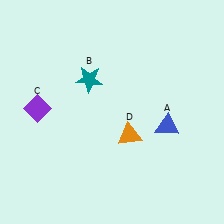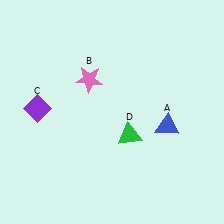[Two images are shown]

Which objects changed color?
B changed from teal to pink. D changed from orange to green.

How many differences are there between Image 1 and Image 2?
There are 2 differences between the two images.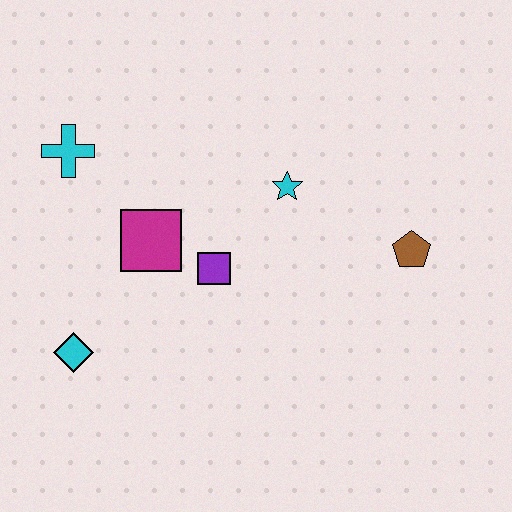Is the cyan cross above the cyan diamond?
Yes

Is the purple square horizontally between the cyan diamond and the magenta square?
No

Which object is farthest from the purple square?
The brown pentagon is farthest from the purple square.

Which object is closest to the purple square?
The magenta square is closest to the purple square.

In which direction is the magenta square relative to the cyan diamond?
The magenta square is above the cyan diamond.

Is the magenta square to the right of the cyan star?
No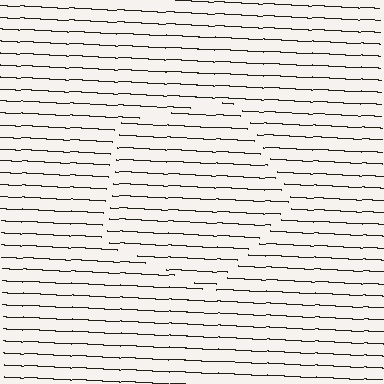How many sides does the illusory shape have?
5 sides — the line-ends trace a pentagon.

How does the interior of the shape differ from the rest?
The interior of the shape contains the same grating, shifted by half a period — the contour is defined by the phase discontinuity where line-ends from the inner and outer gratings abut.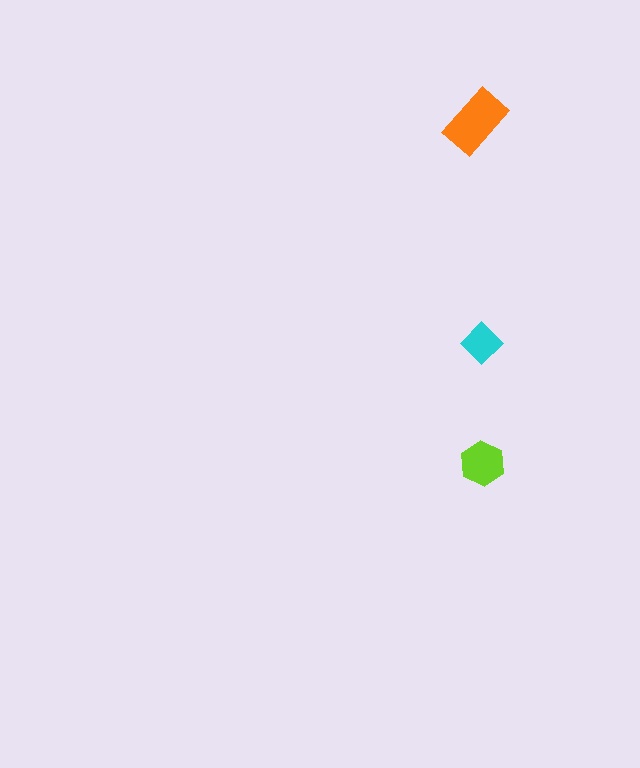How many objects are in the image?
There are 3 objects in the image.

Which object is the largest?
The orange rectangle.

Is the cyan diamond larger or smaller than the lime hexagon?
Smaller.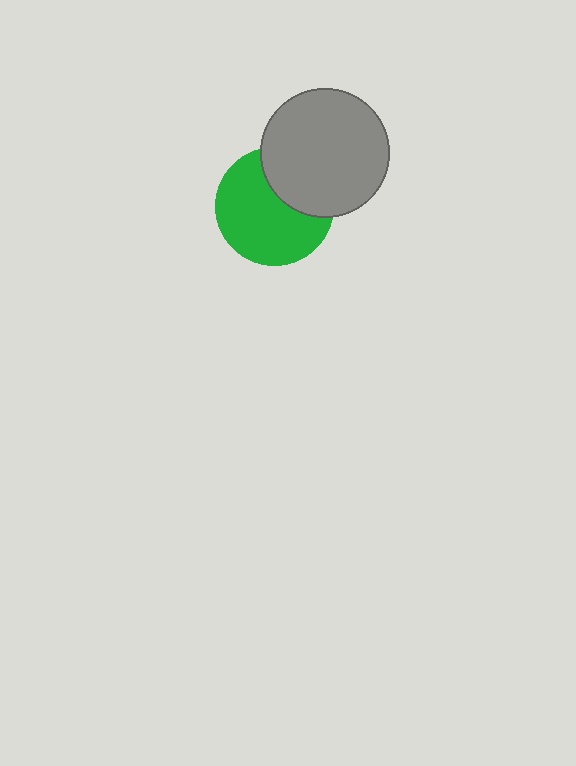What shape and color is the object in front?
The object in front is a gray circle.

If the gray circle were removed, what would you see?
You would see the complete green circle.